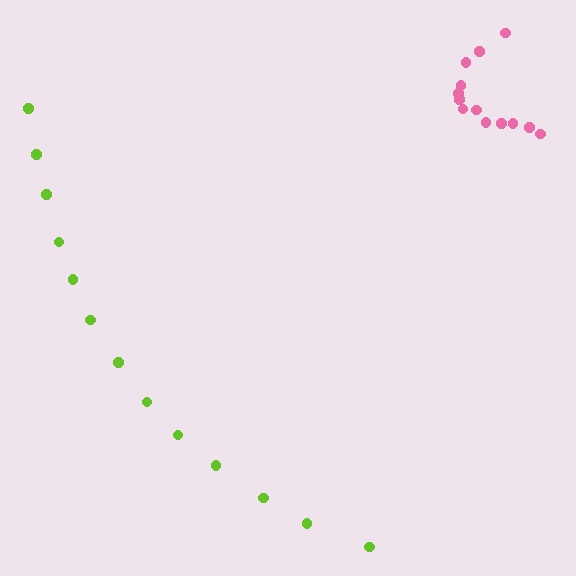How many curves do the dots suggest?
There are 2 distinct paths.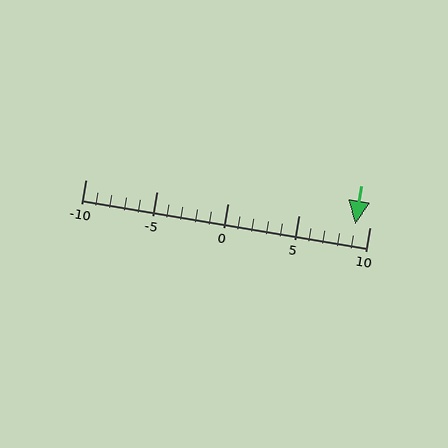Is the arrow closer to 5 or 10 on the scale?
The arrow is closer to 10.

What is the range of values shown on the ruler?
The ruler shows values from -10 to 10.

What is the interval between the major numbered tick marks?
The major tick marks are spaced 5 units apart.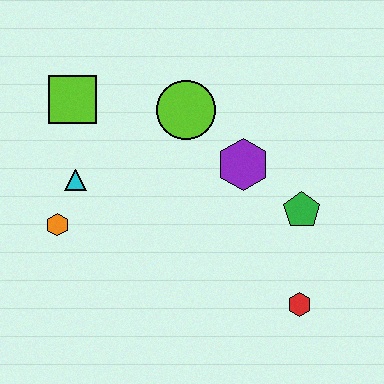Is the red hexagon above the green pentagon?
No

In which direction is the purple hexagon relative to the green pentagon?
The purple hexagon is to the left of the green pentagon.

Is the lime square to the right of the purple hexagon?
No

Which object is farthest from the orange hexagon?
The red hexagon is farthest from the orange hexagon.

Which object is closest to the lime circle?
The purple hexagon is closest to the lime circle.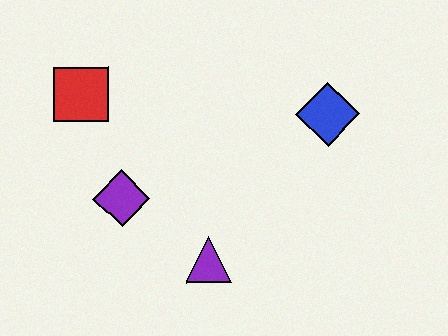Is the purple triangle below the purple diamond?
Yes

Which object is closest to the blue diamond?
The purple triangle is closest to the blue diamond.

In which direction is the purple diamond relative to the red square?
The purple diamond is below the red square.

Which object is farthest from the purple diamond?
The blue diamond is farthest from the purple diamond.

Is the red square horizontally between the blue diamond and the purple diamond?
No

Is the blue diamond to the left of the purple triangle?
No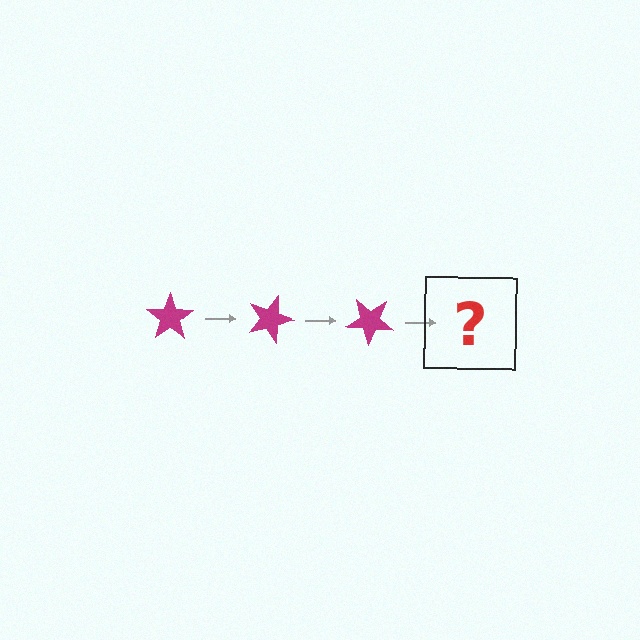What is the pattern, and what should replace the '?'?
The pattern is that the star rotates 20 degrees each step. The '?' should be a magenta star rotated 60 degrees.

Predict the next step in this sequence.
The next step is a magenta star rotated 60 degrees.